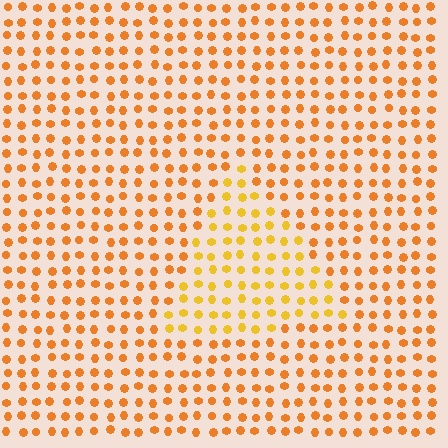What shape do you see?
I see a triangle.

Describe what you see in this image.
The image is filled with small orange elements in a uniform arrangement. A triangle-shaped region is visible where the elements are tinted to a slightly different hue, forming a subtle color boundary.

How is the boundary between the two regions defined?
The boundary is defined purely by a slight shift in hue (about 21 degrees). Spacing, size, and orientation are identical on both sides.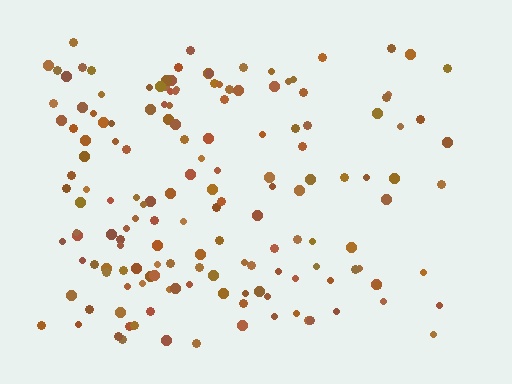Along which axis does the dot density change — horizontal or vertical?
Horizontal.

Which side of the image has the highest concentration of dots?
The left.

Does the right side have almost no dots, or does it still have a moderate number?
Still a moderate number, just noticeably fewer than the left.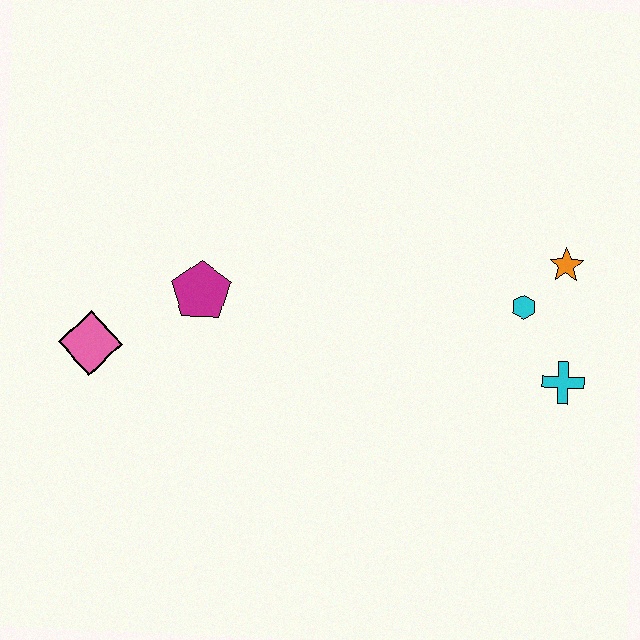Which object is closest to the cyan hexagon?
The orange star is closest to the cyan hexagon.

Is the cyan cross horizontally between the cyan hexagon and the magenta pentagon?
No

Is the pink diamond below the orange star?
Yes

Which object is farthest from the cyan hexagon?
The pink diamond is farthest from the cyan hexagon.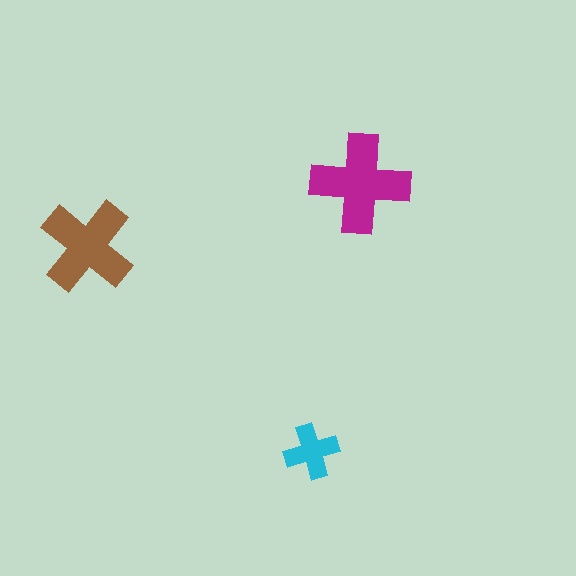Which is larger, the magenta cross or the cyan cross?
The magenta one.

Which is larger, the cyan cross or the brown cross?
The brown one.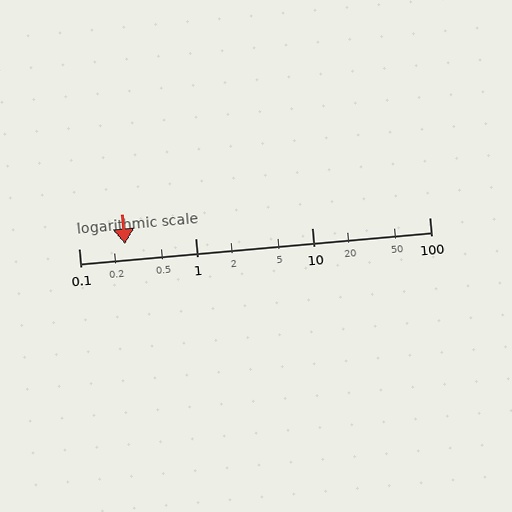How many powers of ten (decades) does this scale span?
The scale spans 3 decades, from 0.1 to 100.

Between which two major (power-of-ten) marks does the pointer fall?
The pointer is between 0.1 and 1.